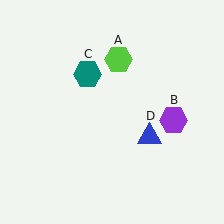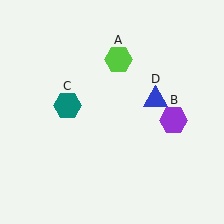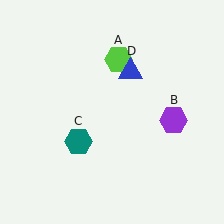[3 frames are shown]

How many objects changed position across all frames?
2 objects changed position: teal hexagon (object C), blue triangle (object D).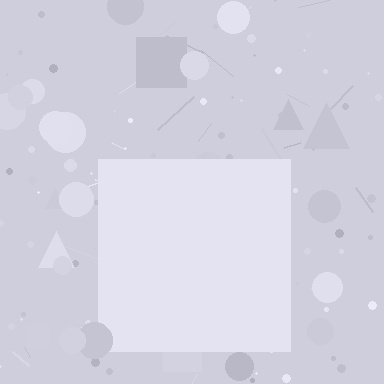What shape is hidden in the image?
A square is hidden in the image.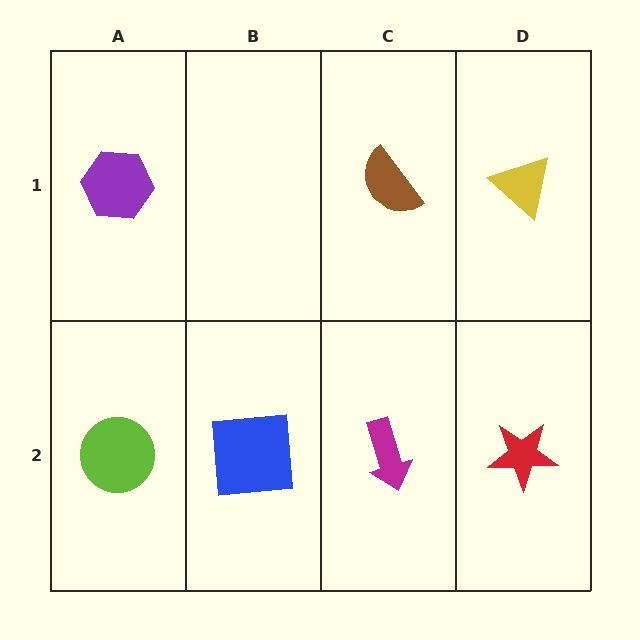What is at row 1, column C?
A brown semicircle.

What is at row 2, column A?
A lime circle.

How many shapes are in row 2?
4 shapes.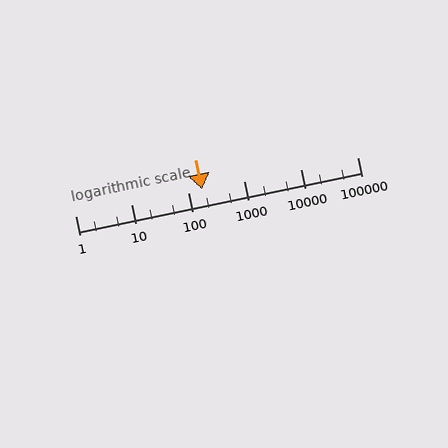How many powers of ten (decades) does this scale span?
The scale spans 5 decades, from 1 to 100000.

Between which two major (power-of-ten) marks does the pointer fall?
The pointer is between 100 and 1000.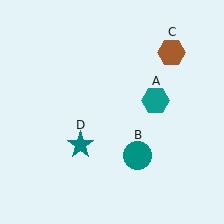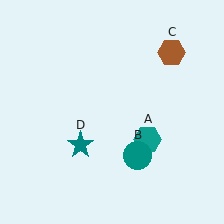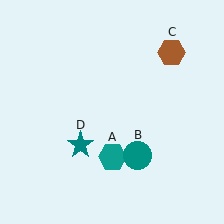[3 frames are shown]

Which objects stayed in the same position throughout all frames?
Teal circle (object B) and brown hexagon (object C) and teal star (object D) remained stationary.